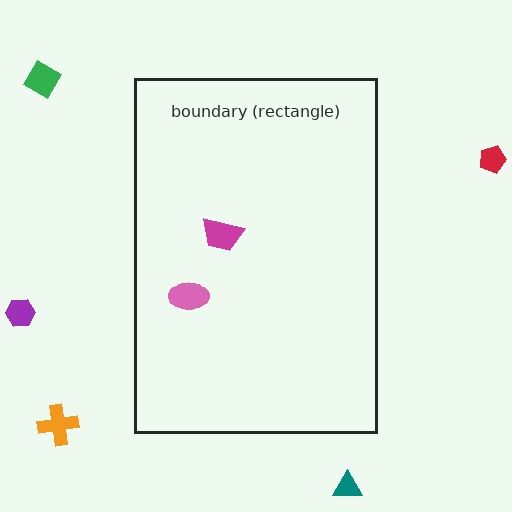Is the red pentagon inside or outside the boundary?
Outside.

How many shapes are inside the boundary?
2 inside, 5 outside.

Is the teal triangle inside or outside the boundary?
Outside.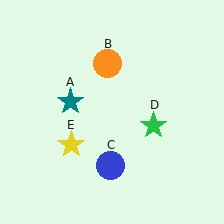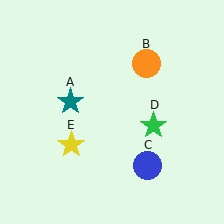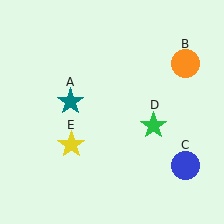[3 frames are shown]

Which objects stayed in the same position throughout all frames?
Teal star (object A) and green star (object D) and yellow star (object E) remained stationary.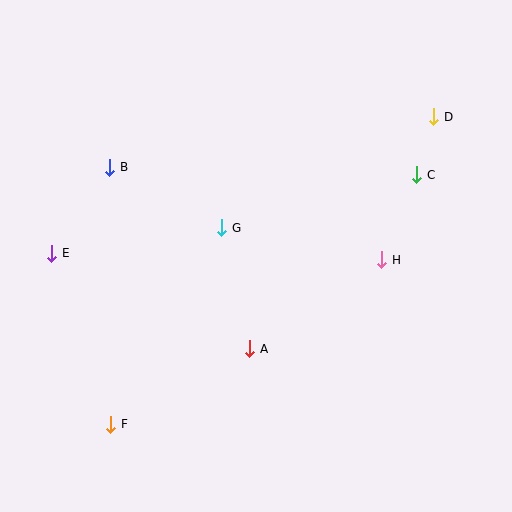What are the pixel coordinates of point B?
Point B is at (110, 167).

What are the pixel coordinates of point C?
Point C is at (417, 175).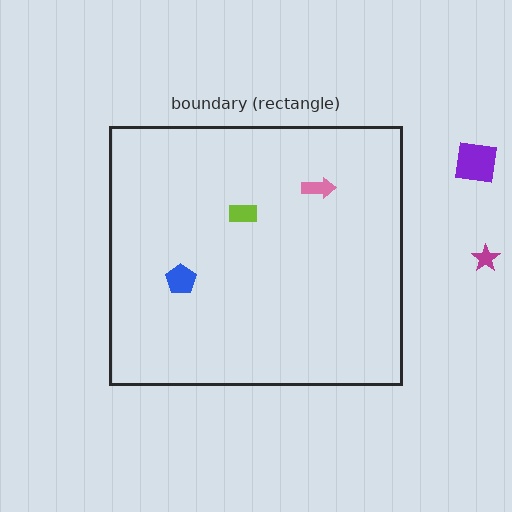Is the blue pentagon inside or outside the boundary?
Inside.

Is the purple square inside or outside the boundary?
Outside.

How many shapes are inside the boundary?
3 inside, 2 outside.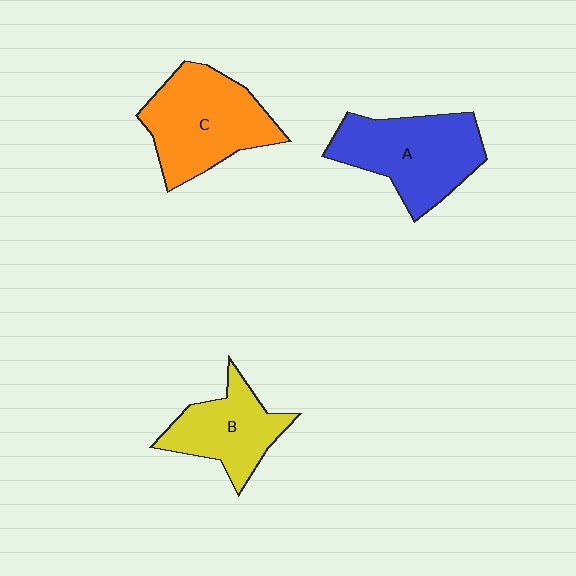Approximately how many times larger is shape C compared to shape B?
Approximately 1.4 times.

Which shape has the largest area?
Shape C (orange).